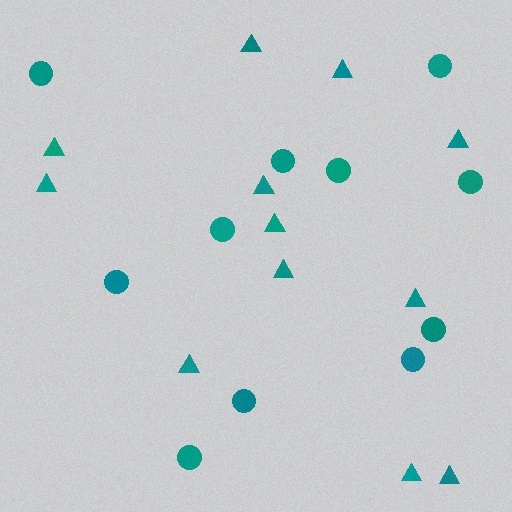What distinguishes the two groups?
There are 2 groups: one group of circles (11) and one group of triangles (12).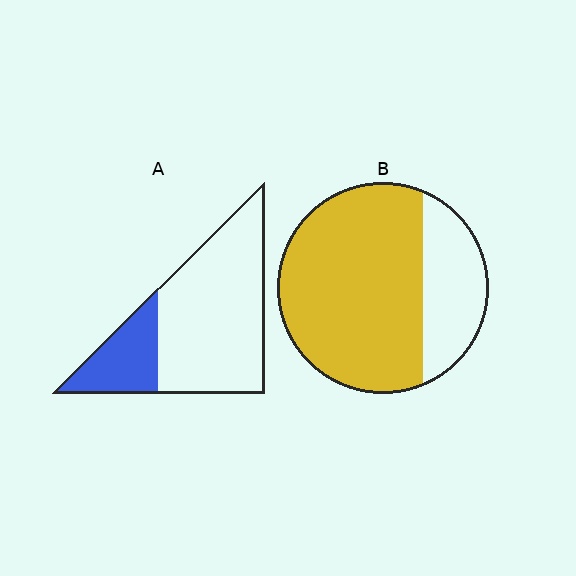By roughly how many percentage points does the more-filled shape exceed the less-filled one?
By roughly 50 percentage points (B over A).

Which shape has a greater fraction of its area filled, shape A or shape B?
Shape B.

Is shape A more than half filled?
No.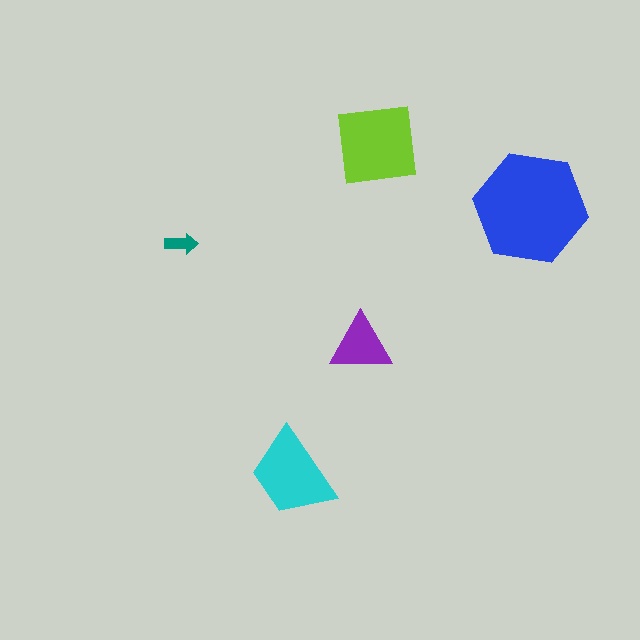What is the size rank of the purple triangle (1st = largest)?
4th.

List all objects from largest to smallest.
The blue hexagon, the lime square, the cyan trapezoid, the purple triangle, the teal arrow.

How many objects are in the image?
There are 5 objects in the image.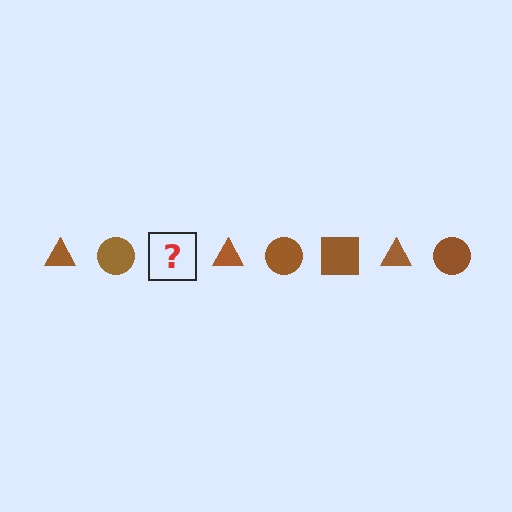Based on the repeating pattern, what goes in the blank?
The blank should be a brown square.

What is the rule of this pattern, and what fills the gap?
The rule is that the pattern cycles through triangle, circle, square shapes in brown. The gap should be filled with a brown square.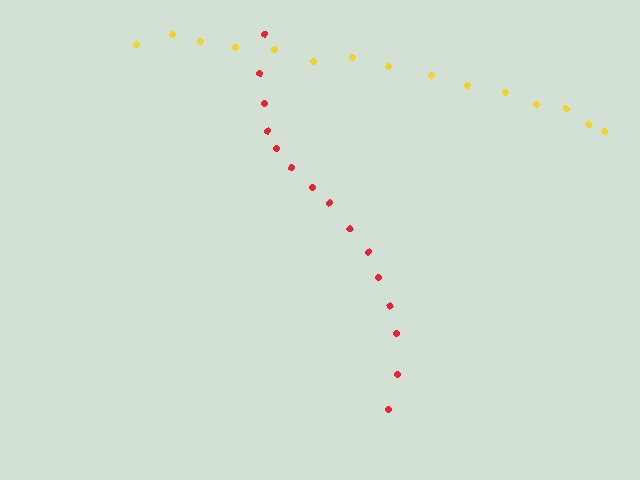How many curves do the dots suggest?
There are 2 distinct paths.